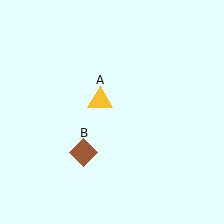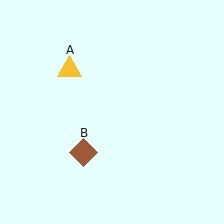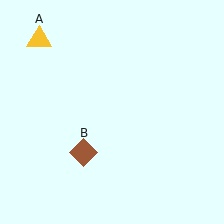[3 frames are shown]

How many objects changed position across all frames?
1 object changed position: yellow triangle (object A).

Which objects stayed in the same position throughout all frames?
Brown diamond (object B) remained stationary.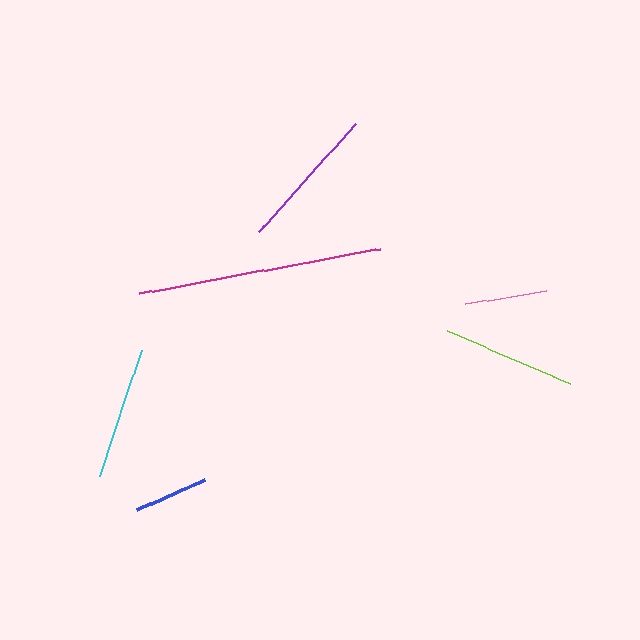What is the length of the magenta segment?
The magenta segment is approximately 244 pixels long.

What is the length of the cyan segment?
The cyan segment is approximately 133 pixels long.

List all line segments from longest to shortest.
From longest to shortest: magenta, purple, lime, cyan, pink, blue.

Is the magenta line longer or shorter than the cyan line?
The magenta line is longer than the cyan line.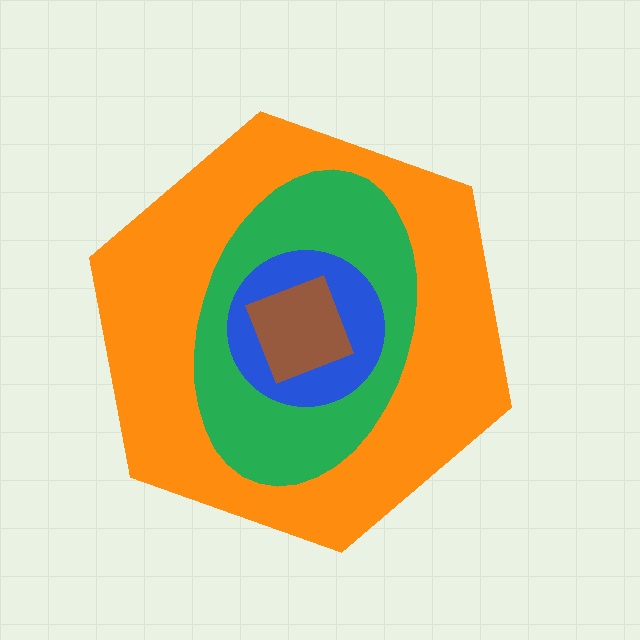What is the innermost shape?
The brown diamond.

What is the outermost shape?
The orange hexagon.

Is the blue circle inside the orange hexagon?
Yes.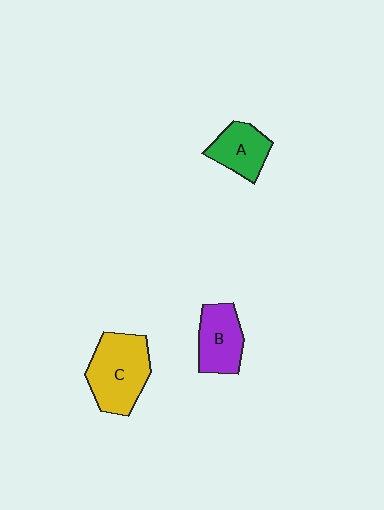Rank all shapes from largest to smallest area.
From largest to smallest: C (yellow), B (purple), A (green).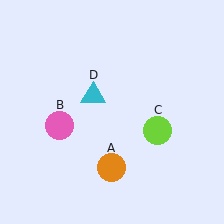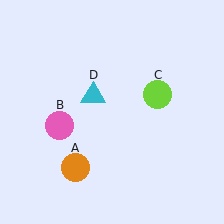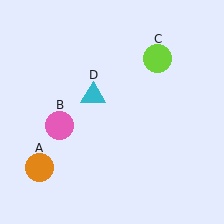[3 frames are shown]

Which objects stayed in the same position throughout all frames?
Pink circle (object B) and cyan triangle (object D) remained stationary.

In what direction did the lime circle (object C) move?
The lime circle (object C) moved up.